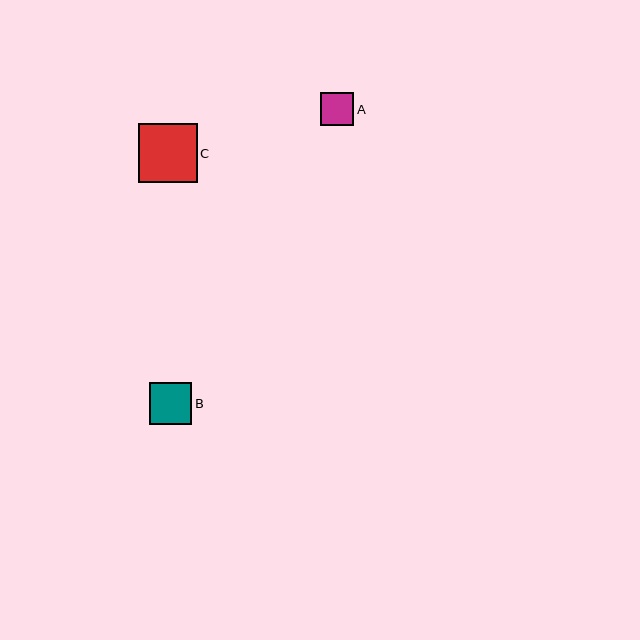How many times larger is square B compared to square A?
Square B is approximately 1.3 times the size of square A.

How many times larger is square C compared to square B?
Square C is approximately 1.4 times the size of square B.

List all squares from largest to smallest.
From largest to smallest: C, B, A.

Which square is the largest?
Square C is the largest with a size of approximately 59 pixels.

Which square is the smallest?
Square A is the smallest with a size of approximately 33 pixels.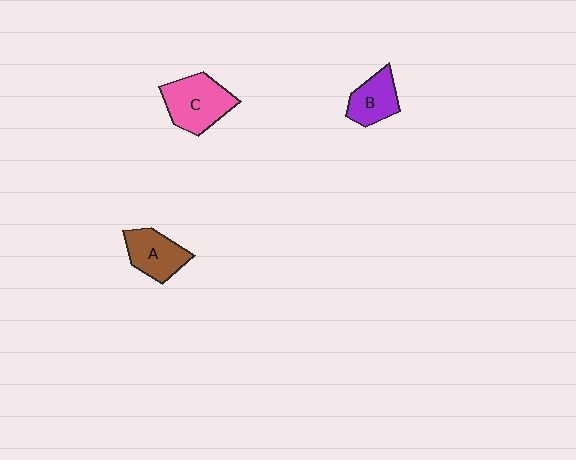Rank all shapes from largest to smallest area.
From largest to smallest: C (pink), A (brown), B (purple).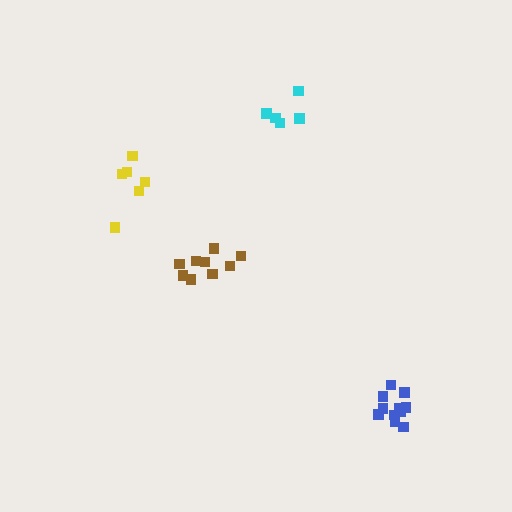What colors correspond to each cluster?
The clusters are colored: yellow, brown, blue, cyan.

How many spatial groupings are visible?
There are 4 spatial groupings.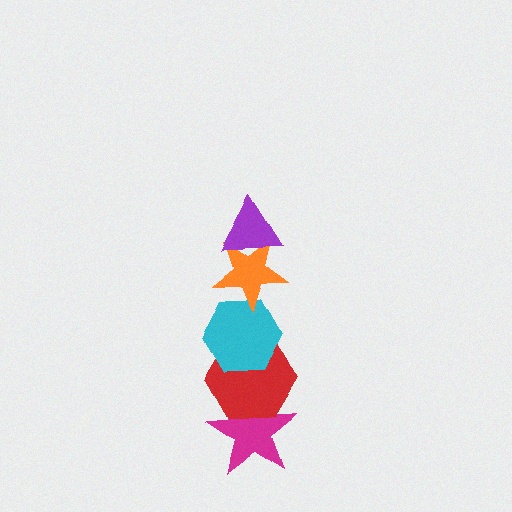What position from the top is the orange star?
The orange star is 2nd from the top.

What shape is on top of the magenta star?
The red hexagon is on top of the magenta star.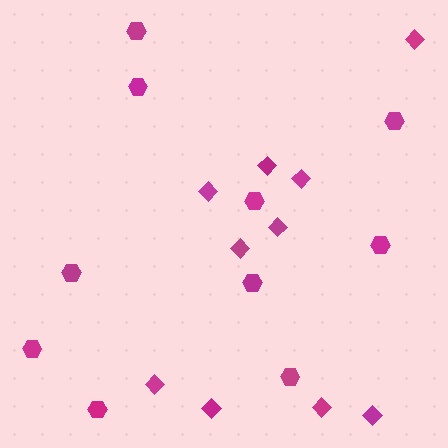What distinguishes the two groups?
There are 2 groups: one group of hexagons (10) and one group of diamonds (10).